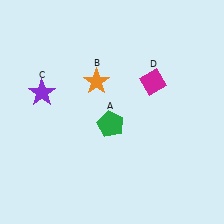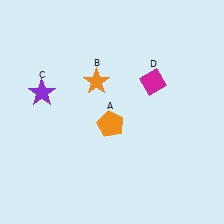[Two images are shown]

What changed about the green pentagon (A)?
In Image 1, A is green. In Image 2, it changed to orange.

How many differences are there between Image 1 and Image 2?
There is 1 difference between the two images.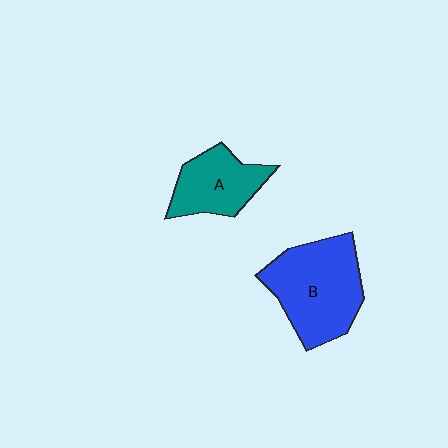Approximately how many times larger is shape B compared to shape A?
Approximately 1.6 times.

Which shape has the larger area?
Shape B (blue).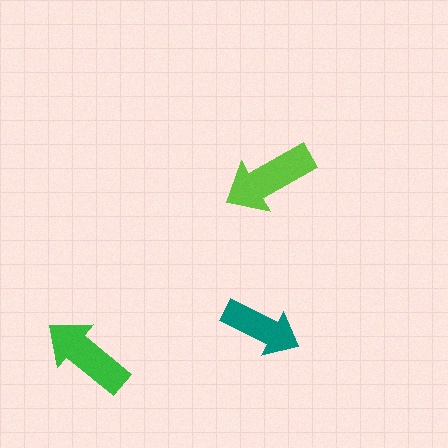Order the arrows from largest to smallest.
the lime one, the green one, the teal one.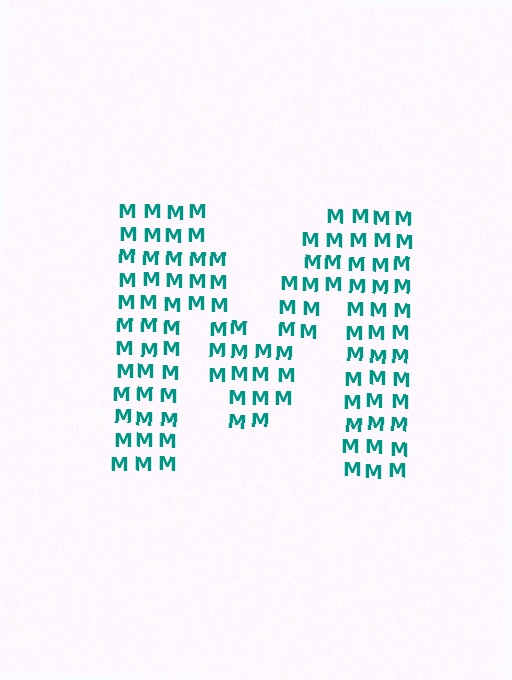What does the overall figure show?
The overall figure shows the letter M.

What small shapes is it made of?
It is made of small letter M's.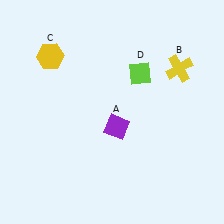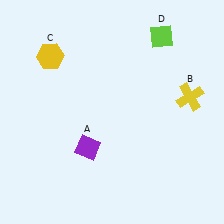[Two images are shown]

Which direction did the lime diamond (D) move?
The lime diamond (D) moved up.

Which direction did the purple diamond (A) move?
The purple diamond (A) moved left.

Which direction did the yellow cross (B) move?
The yellow cross (B) moved down.